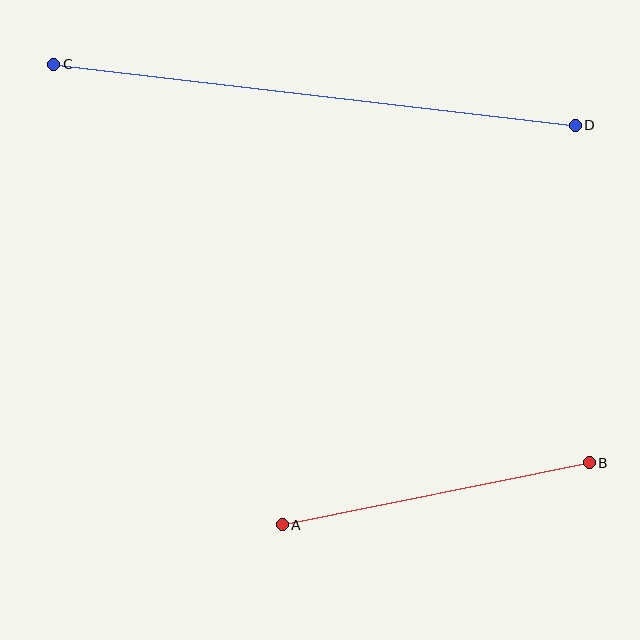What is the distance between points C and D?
The distance is approximately 525 pixels.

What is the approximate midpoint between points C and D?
The midpoint is at approximately (314, 95) pixels.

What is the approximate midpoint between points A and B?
The midpoint is at approximately (436, 494) pixels.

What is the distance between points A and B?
The distance is approximately 313 pixels.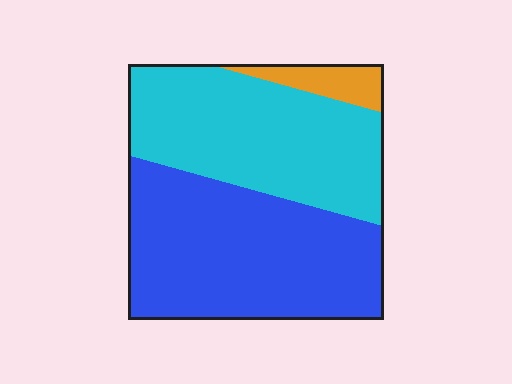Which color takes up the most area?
Blue, at roughly 50%.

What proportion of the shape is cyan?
Cyan covers around 45% of the shape.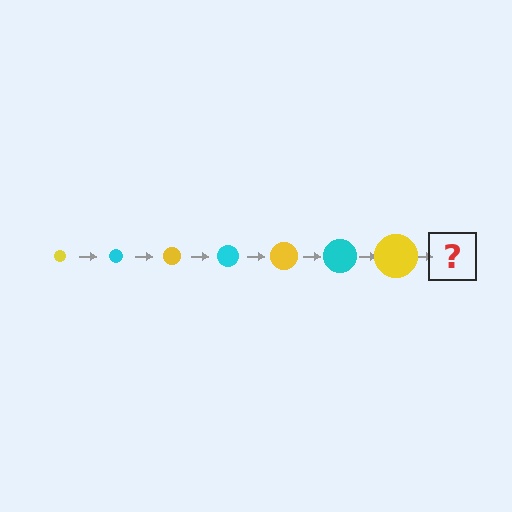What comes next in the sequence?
The next element should be a cyan circle, larger than the previous one.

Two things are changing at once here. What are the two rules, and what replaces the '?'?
The two rules are that the circle grows larger each step and the color cycles through yellow and cyan. The '?' should be a cyan circle, larger than the previous one.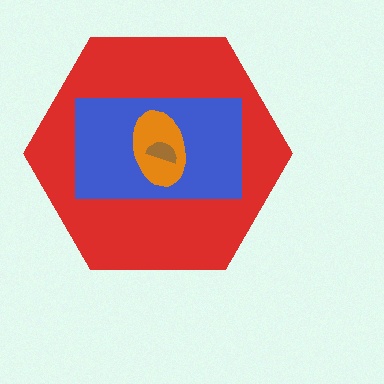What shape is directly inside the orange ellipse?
The brown semicircle.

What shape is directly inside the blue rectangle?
The orange ellipse.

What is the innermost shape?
The brown semicircle.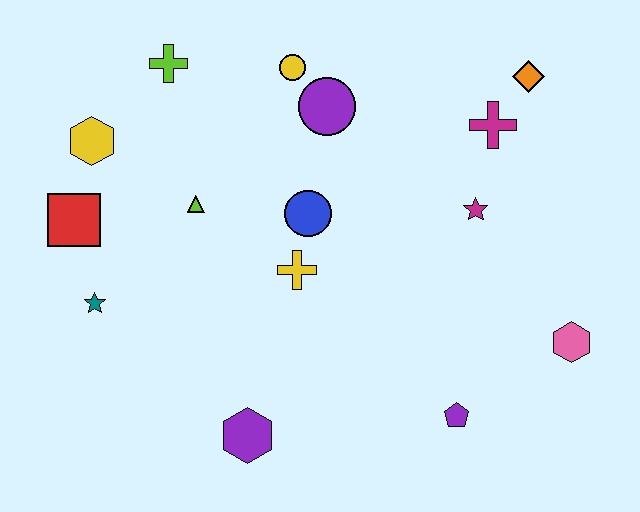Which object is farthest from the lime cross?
The pink hexagon is farthest from the lime cross.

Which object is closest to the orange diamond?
The magenta cross is closest to the orange diamond.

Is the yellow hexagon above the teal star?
Yes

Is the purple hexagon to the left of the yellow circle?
Yes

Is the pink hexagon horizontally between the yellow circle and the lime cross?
No